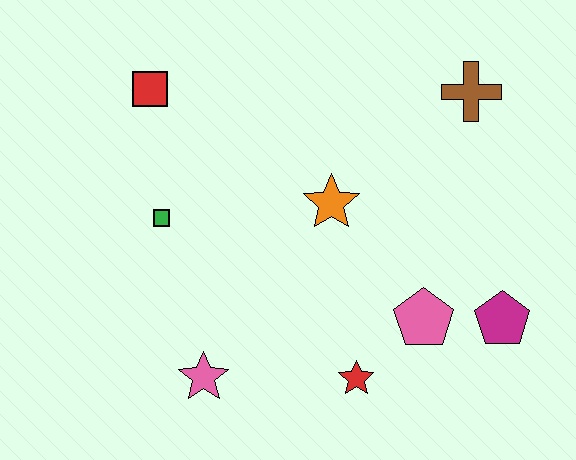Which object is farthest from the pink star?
The brown cross is farthest from the pink star.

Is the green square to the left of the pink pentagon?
Yes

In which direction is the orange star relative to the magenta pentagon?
The orange star is to the left of the magenta pentagon.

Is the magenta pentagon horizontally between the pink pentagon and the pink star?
No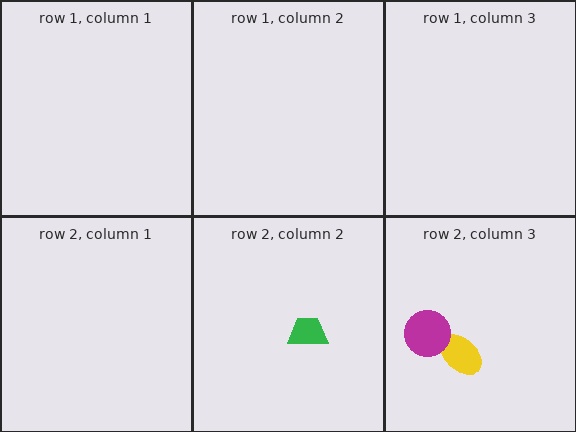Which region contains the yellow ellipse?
The row 2, column 3 region.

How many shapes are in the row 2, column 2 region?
1.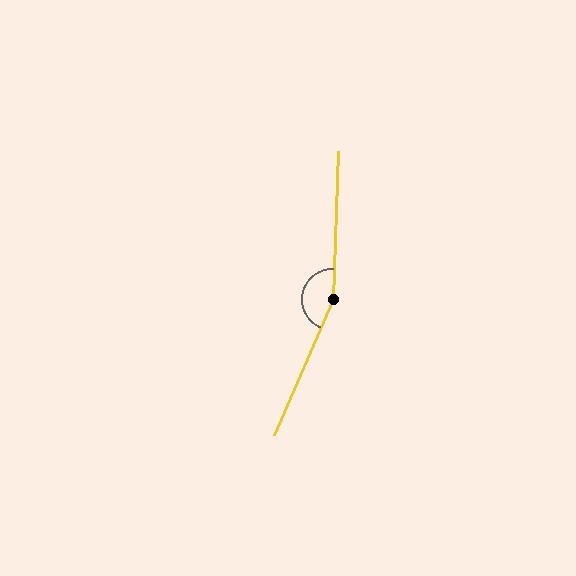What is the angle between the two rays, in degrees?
Approximately 159 degrees.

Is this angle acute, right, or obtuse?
It is obtuse.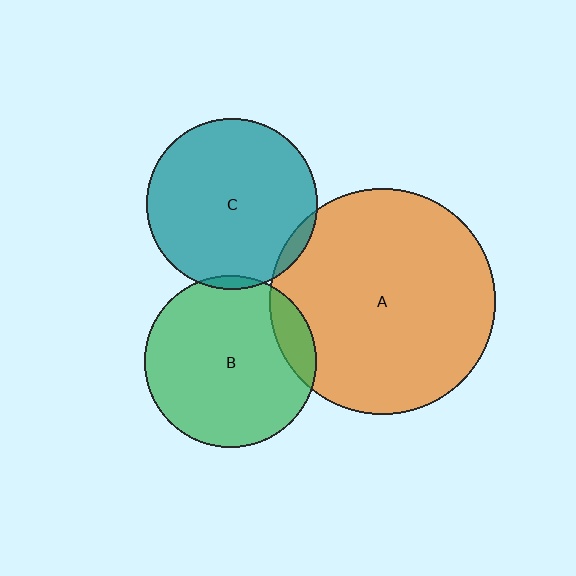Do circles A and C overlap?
Yes.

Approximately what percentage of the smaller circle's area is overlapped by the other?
Approximately 5%.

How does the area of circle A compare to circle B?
Approximately 1.7 times.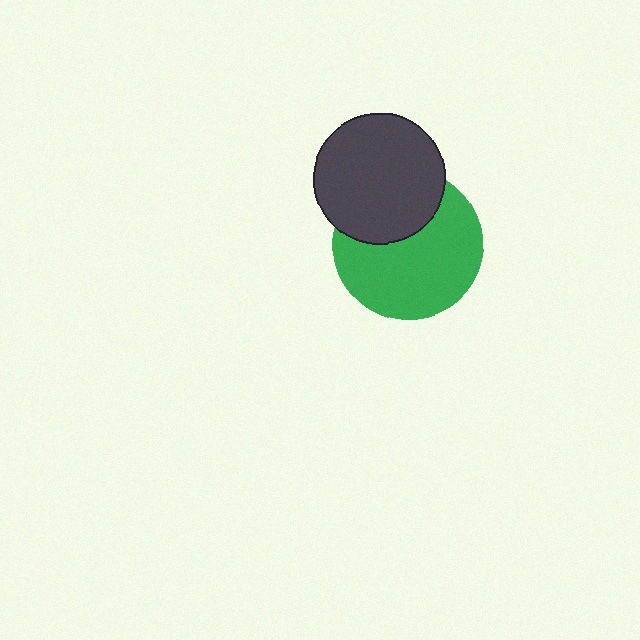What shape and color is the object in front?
The object in front is a dark gray circle.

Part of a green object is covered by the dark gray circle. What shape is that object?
It is a circle.